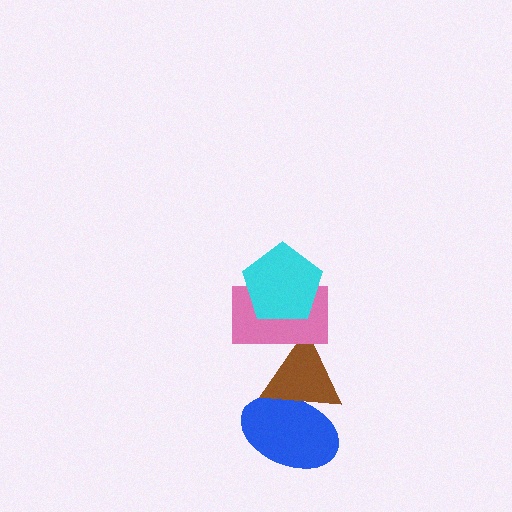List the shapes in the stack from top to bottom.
From top to bottom: the cyan pentagon, the pink rectangle, the brown triangle, the blue ellipse.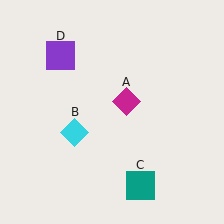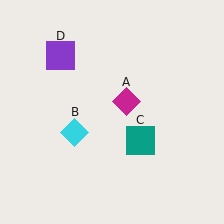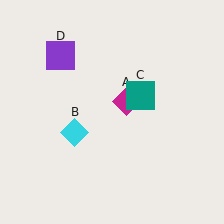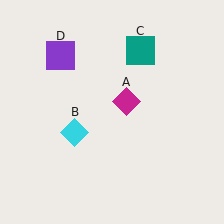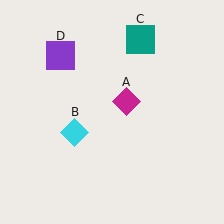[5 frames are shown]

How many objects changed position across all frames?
1 object changed position: teal square (object C).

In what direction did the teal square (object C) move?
The teal square (object C) moved up.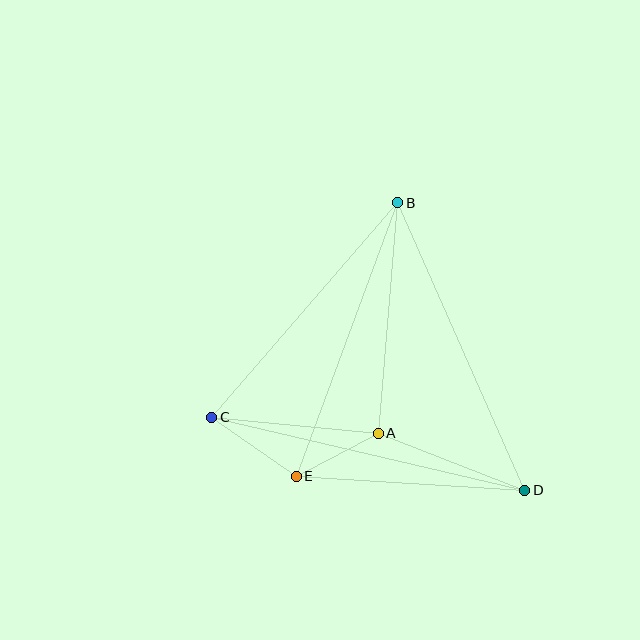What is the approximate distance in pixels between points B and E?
The distance between B and E is approximately 292 pixels.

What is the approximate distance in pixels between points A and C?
The distance between A and C is approximately 168 pixels.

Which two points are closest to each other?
Points A and E are closest to each other.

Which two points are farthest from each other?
Points C and D are farthest from each other.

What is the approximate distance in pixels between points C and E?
The distance between C and E is approximately 103 pixels.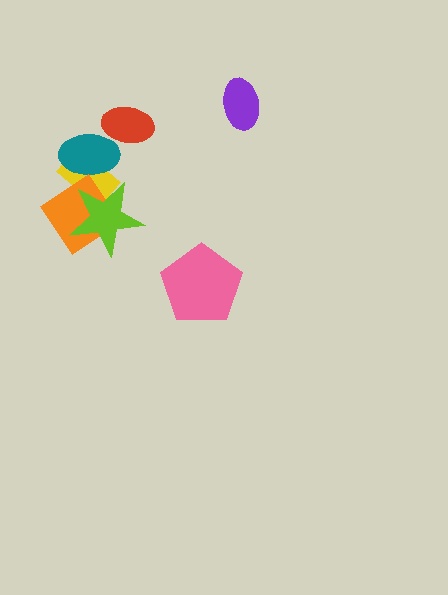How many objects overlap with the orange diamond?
3 objects overlap with the orange diamond.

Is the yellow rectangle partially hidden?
Yes, it is partially covered by another shape.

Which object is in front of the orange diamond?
The lime star is in front of the orange diamond.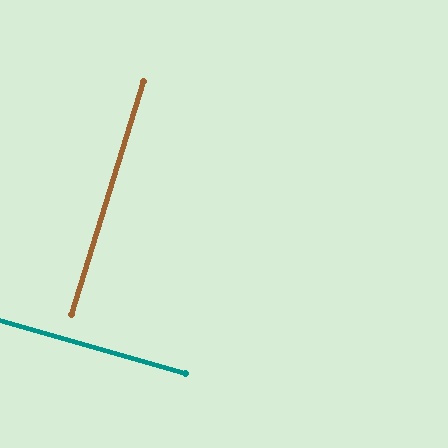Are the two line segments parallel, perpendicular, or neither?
Perpendicular — they meet at approximately 89°.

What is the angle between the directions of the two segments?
Approximately 89 degrees.